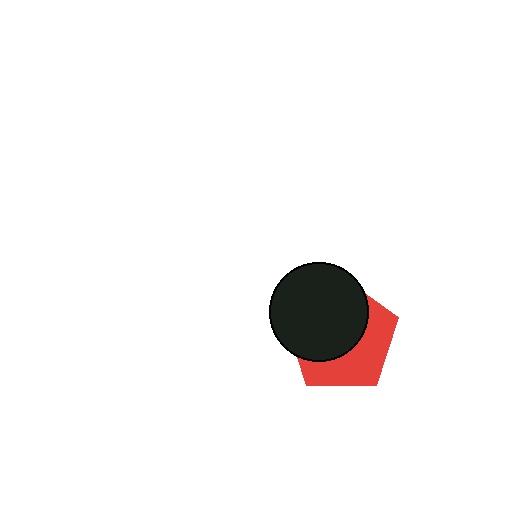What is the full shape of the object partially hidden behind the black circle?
The partially hidden object is a red pentagon.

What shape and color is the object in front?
The object in front is a black circle.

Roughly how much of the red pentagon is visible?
A small part of it is visible (roughly 43%).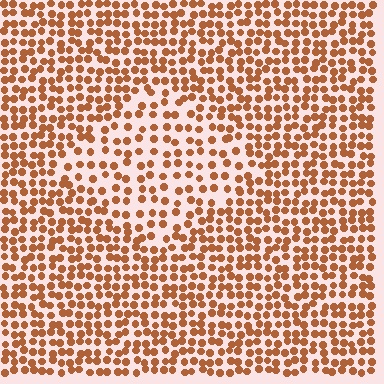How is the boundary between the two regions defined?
The boundary is defined by a change in element density (approximately 1.7x ratio). All elements are the same color, size, and shape.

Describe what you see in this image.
The image contains small brown elements arranged at two different densities. A diamond-shaped region is visible where the elements are less densely packed than the surrounding area.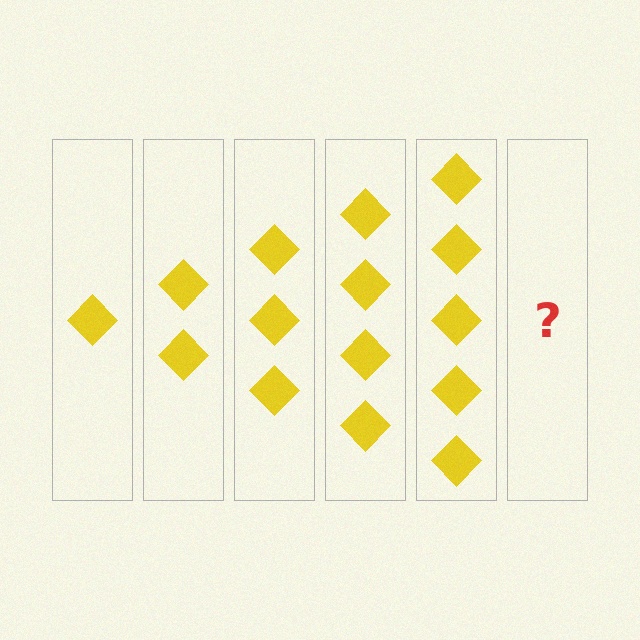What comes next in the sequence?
The next element should be 6 diamonds.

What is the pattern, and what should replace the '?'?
The pattern is that each step adds one more diamond. The '?' should be 6 diamonds.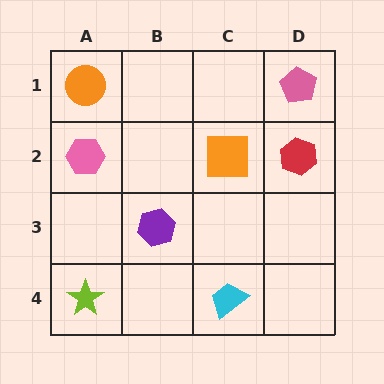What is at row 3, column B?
A purple hexagon.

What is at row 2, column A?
A pink hexagon.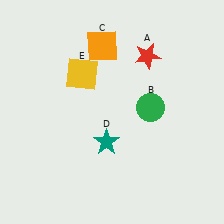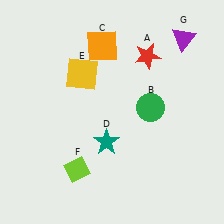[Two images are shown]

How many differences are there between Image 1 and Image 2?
There are 2 differences between the two images.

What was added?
A lime diamond (F), a purple triangle (G) were added in Image 2.